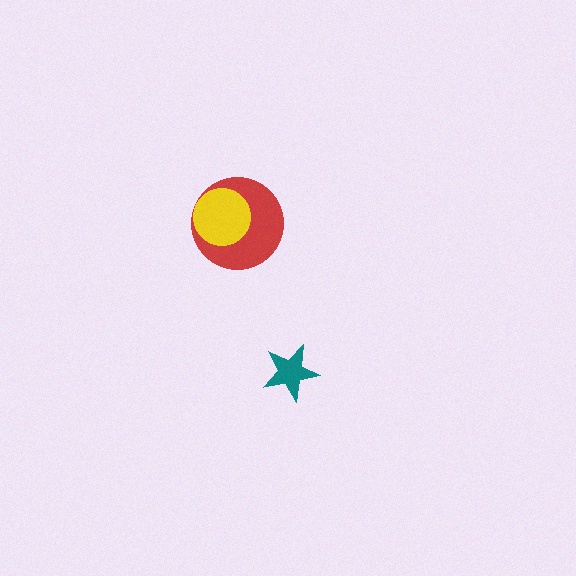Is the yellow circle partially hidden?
No, no other shape covers it.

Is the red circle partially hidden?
Yes, it is partially covered by another shape.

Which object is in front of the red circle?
The yellow circle is in front of the red circle.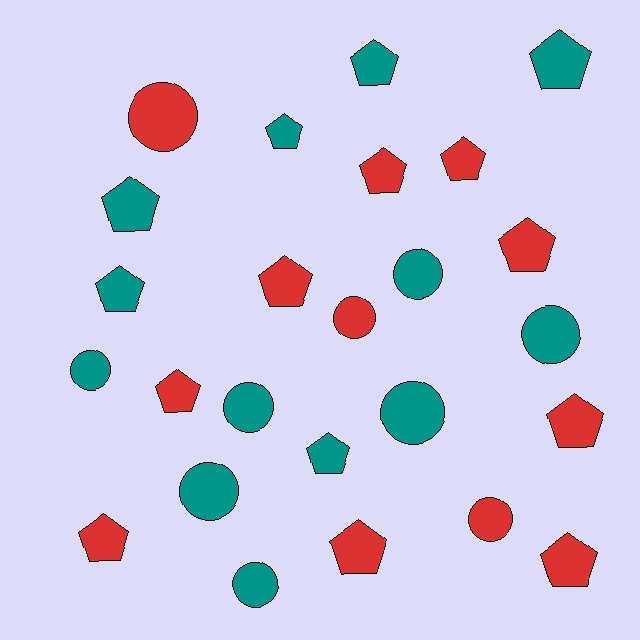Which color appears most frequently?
Teal, with 13 objects.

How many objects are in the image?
There are 25 objects.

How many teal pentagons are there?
There are 6 teal pentagons.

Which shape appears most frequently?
Pentagon, with 15 objects.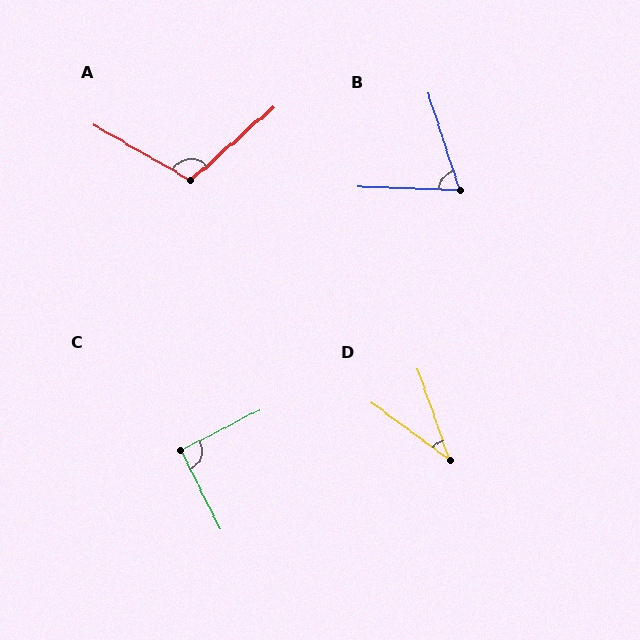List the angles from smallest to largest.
D (34°), B (70°), C (90°), A (109°).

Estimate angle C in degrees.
Approximately 90 degrees.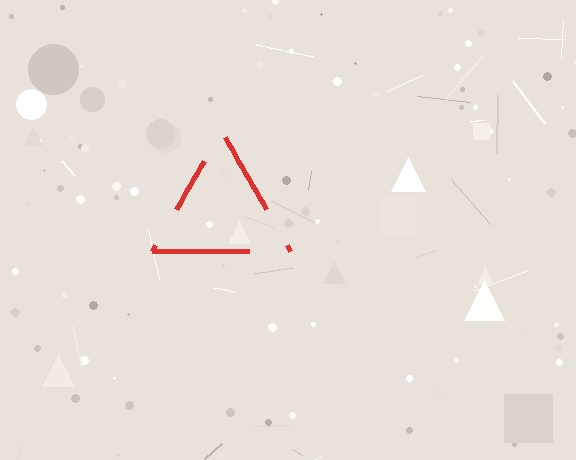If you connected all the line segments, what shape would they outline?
They would outline a triangle.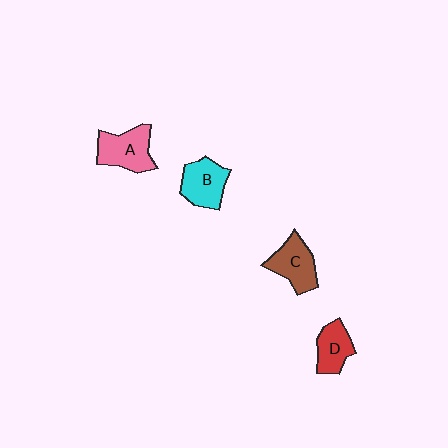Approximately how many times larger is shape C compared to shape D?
Approximately 1.2 times.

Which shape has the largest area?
Shape A (pink).